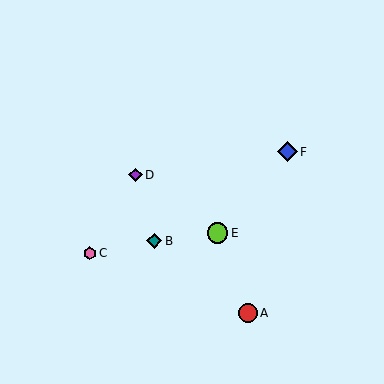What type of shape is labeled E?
Shape E is a lime circle.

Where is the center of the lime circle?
The center of the lime circle is at (217, 233).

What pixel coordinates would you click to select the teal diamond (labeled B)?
Click at (154, 241) to select the teal diamond B.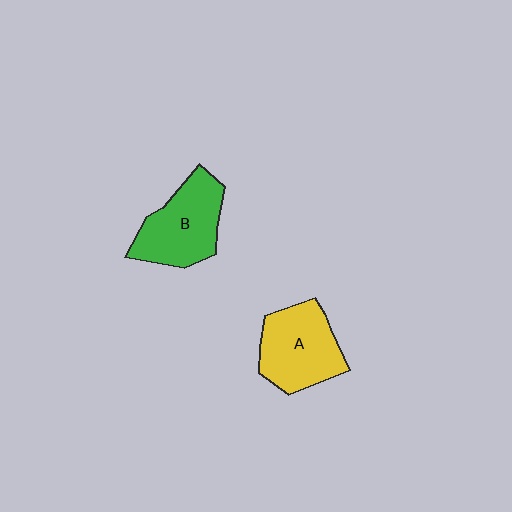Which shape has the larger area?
Shape A (yellow).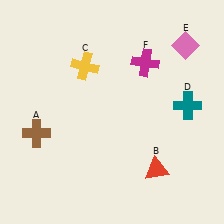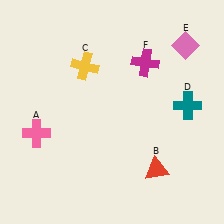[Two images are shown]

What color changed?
The cross (A) changed from brown in Image 1 to pink in Image 2.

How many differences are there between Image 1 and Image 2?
There is 1 difference between the two images.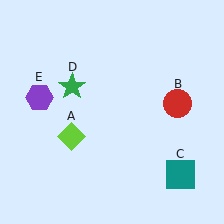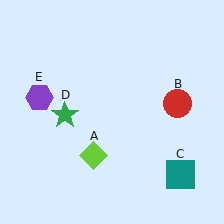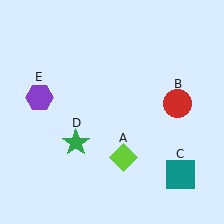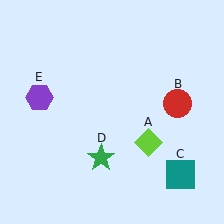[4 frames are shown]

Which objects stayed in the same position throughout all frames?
Red circle (object B) and teal square (object C) and purple hexagon (object E) remained stationary.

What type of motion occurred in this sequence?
The lime diamond (object A), green star (object D) rotated counterclockwise around the center of the scene.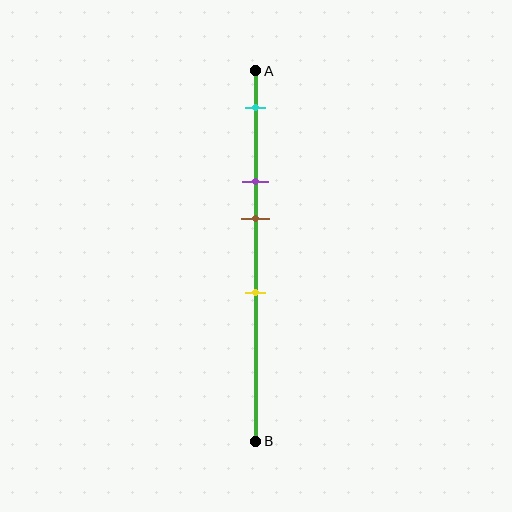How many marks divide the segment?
There are 4 marks dividing the segment.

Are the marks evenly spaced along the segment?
No, the marks are not evenly spaced.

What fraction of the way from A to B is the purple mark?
The purple mark is approximately 30% (0.3) of the way from A to B.